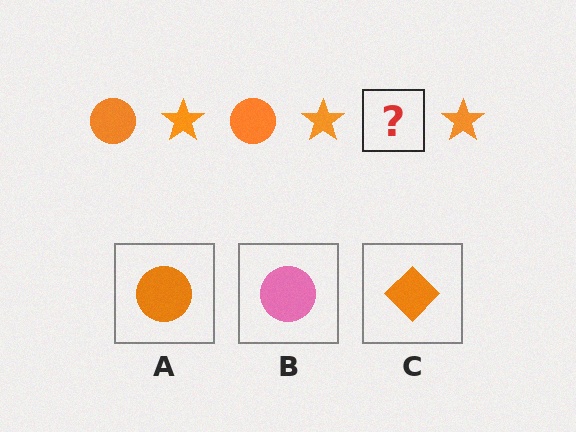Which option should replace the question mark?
Option A.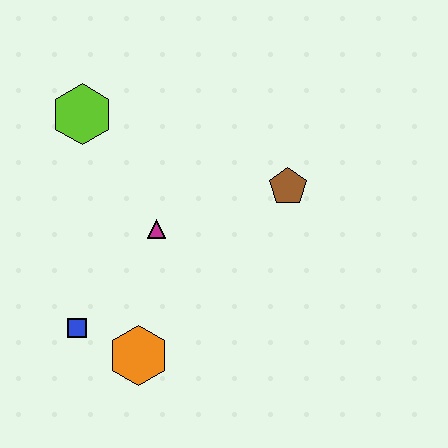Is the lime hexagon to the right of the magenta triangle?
No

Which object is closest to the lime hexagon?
The magenta triangle is closest to the lime hexagon.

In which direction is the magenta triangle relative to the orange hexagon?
The magenta triangle is above the orange hexagon.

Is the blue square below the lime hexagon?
Yes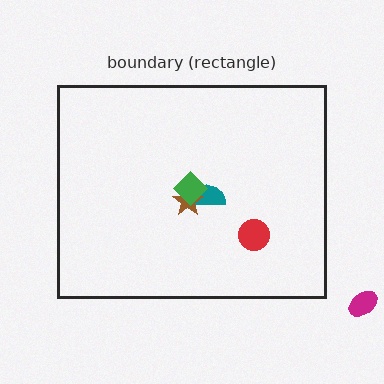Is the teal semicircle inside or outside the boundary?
Inside.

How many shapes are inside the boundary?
4 inside, 1 outside.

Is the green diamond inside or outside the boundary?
Inside.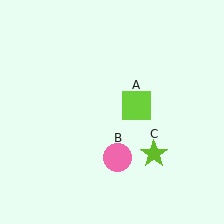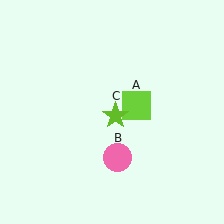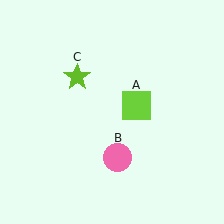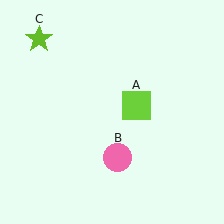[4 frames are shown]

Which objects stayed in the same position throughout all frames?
Lime square (object A) and pink circle (object B) remained stationary.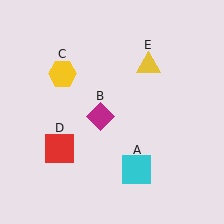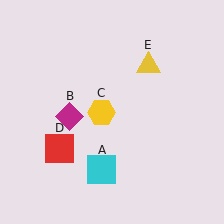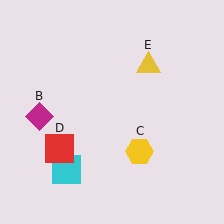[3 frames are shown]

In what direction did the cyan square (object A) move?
The cyan square (object A) moved left.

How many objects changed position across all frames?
3 objects changed position: cyan square (object A), magenta diamond (object B), yellow hexagon (object C).